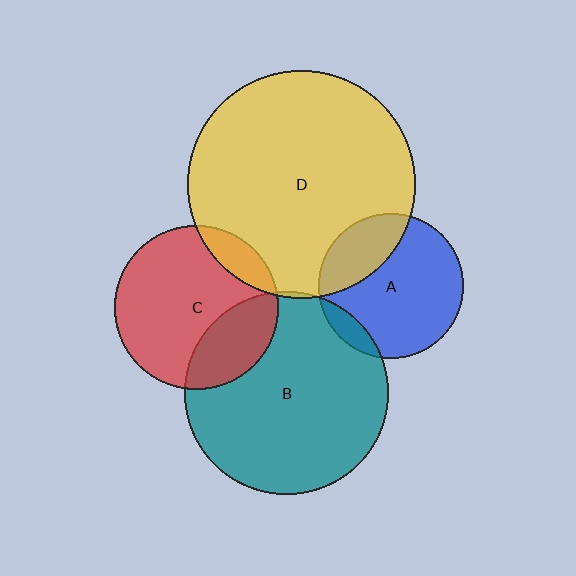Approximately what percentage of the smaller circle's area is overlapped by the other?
Approximately 10%.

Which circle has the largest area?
Circle D (yellow).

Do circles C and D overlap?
Yes.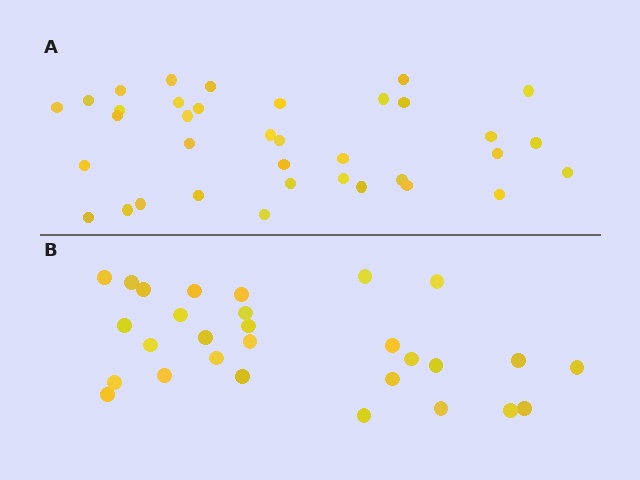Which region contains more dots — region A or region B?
Region A (the top region) has more dots.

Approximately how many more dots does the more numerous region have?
Region A has roughly 8 or so more dots than region B.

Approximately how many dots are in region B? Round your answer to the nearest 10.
About 30 dots. (The exact count is 29, which rounds to 30.)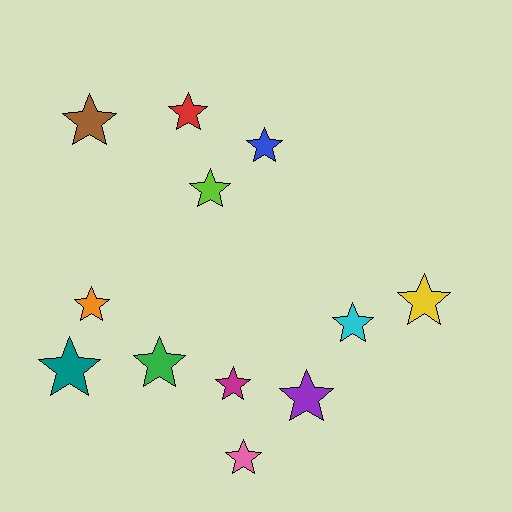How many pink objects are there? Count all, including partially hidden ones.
There is 1 pink object.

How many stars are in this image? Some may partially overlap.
There are 12 stars.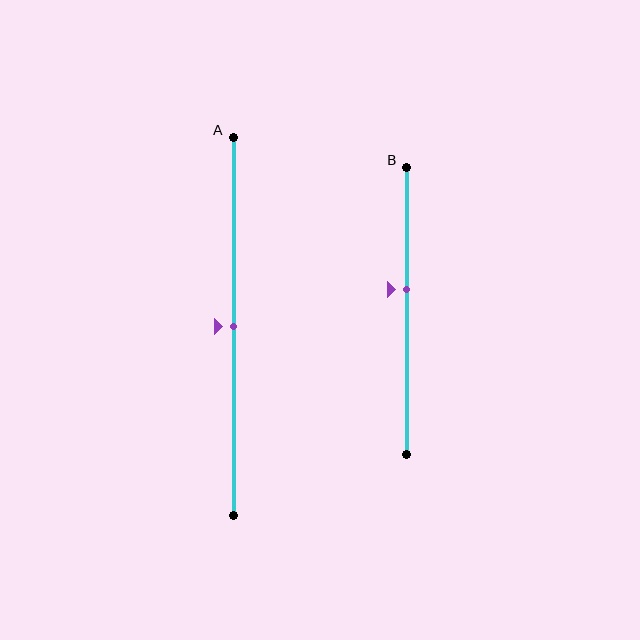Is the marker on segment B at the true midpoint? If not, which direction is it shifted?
No, the marker on segment B is shifted upward by about 7% of the segment length.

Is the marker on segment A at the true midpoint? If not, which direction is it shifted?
Yes, the marker on segment A is at the true midpoint.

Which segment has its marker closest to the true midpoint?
Segment A has its marker closest to the true midpoint.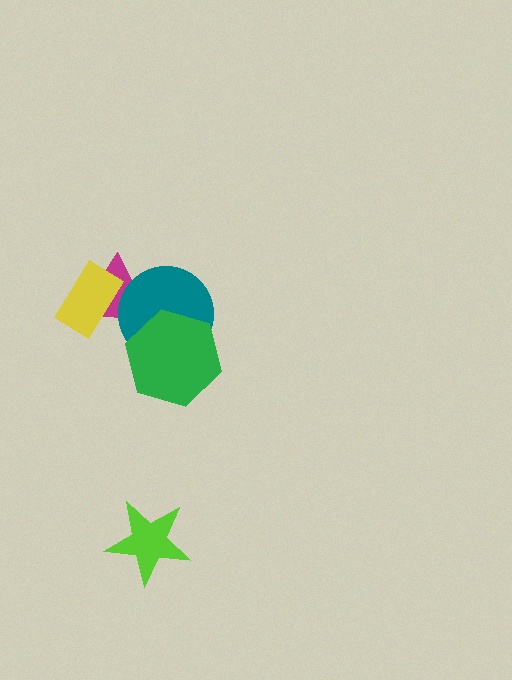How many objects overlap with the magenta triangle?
2 objects overlap with the magenta triangle.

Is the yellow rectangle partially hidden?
No, no other shape covers it.